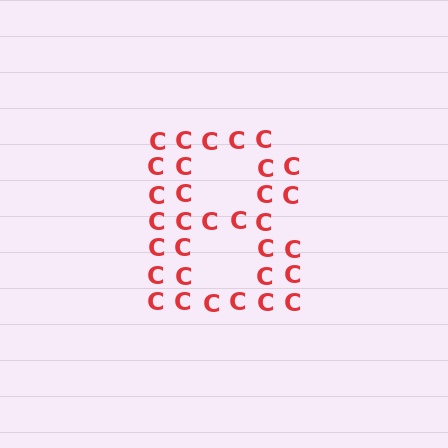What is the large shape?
The large shape is the letter B.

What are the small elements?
The small elements are letter C's.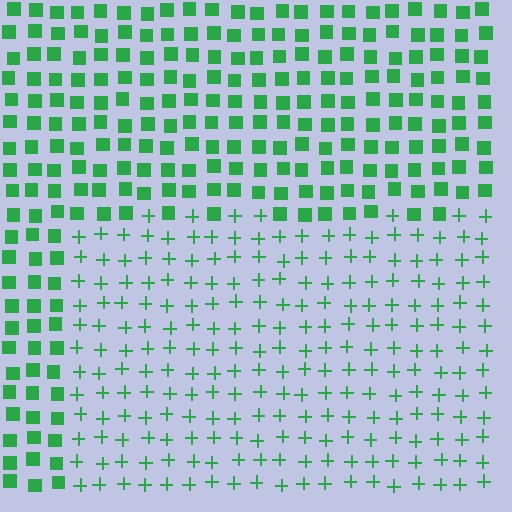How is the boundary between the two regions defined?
The boundary is defined by a change in element shape: plus signs inside vs. squares outside. All elements share the same color and spacing.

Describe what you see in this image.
The image is filled with small green elements arranged in a uniform grid. A rectangle-shaped region contains plus signs, while the surrounding area contains squares. The boundary is defined purely by the change in element shape.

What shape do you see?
I see a rectangle.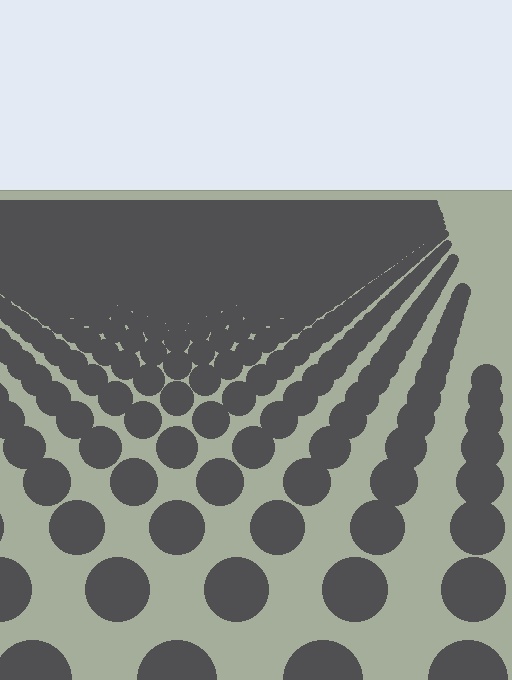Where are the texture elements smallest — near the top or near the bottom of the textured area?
Near the top.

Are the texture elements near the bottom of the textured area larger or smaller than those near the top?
Larger. Near the bottom, elements are closer to the viewer and appear at a bigger on-screen size.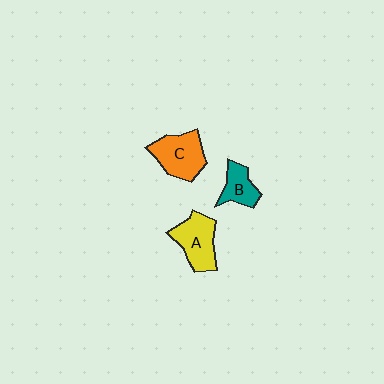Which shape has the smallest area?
Shape B (teal).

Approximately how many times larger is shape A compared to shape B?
Approximately 1.5 times.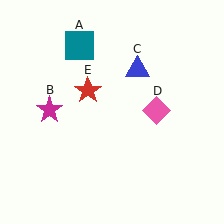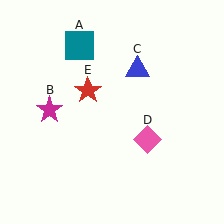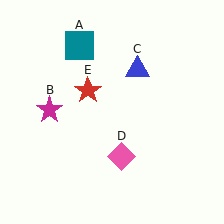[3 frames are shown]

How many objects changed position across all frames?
1 object changed position: pink diamond (object D).